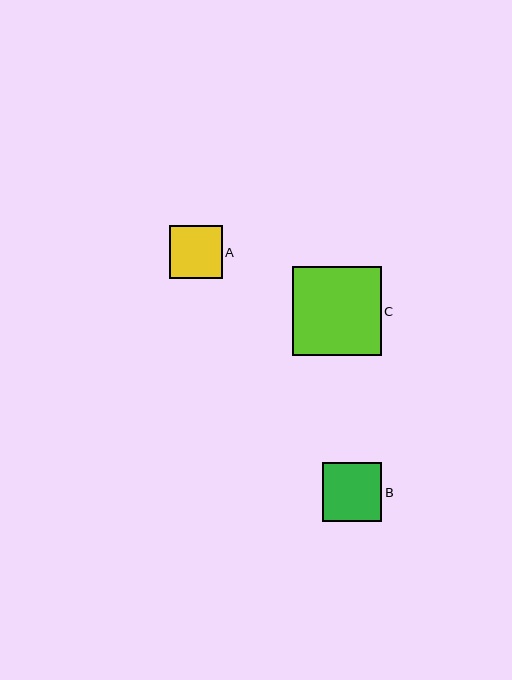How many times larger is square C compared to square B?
Square C is approximately 1.5 times the size of square B.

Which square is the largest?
Square C is the largest with a size of approximately 89 pixels.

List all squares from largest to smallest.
From largest to smallest: C, B, A.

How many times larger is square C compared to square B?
Square C is approximately 1.5 times the size of square B.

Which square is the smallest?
Square A is the smallest with a size of approximately 53 pixels.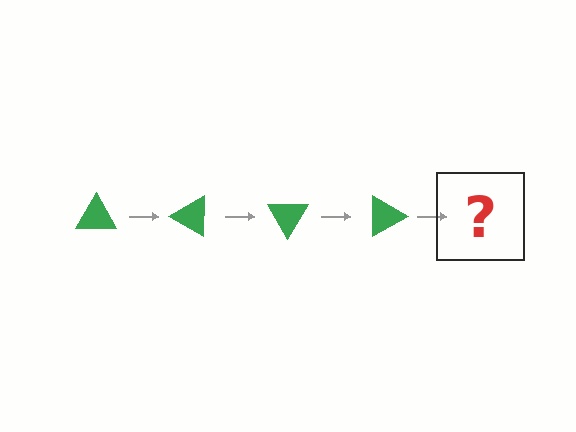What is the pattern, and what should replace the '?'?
The pattern is that the triangle rotates 30 degrees each step. The '?' should be a green triangle rotated 120 degrees.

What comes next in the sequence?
The next element should be a green triangle rotated 120 degrees.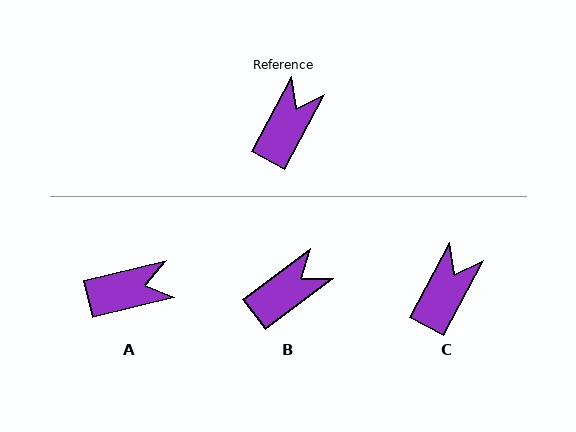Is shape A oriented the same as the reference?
No, it is off by about 48 degrees.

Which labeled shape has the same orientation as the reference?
C.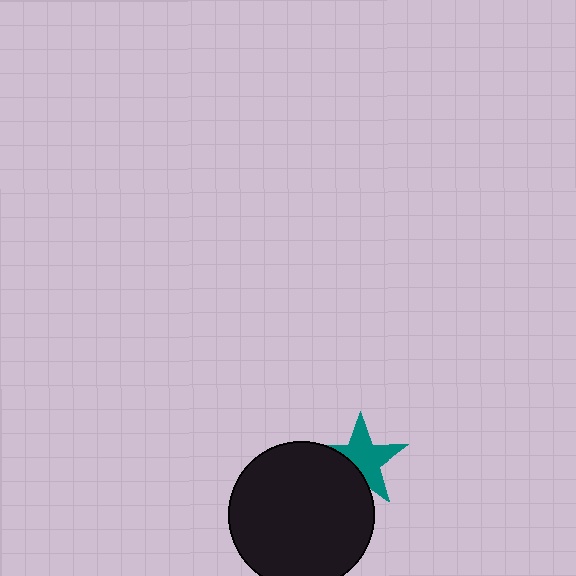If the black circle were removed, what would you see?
You would see the complete teal star.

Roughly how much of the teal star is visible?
Most of it is visible (roughly 66%).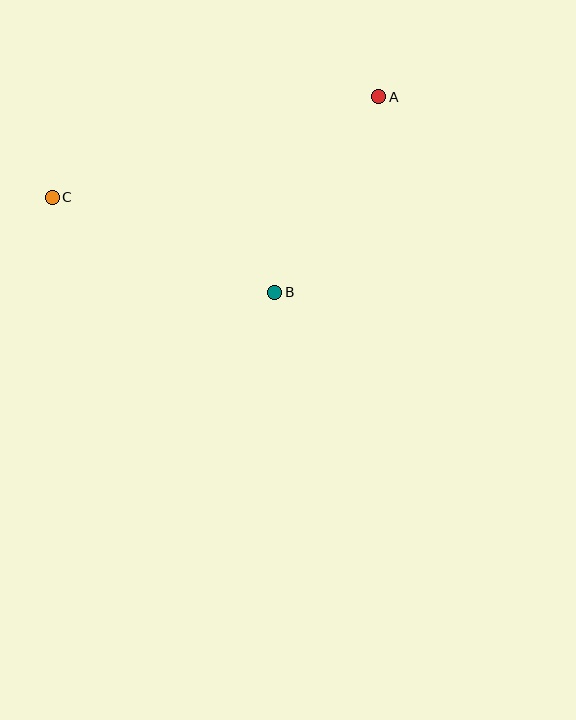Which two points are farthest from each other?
Points A and C are farthest from each other.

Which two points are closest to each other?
Points A and B are closest to each other.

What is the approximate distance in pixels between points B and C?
The distance between B and C is approximately 242 pixels.